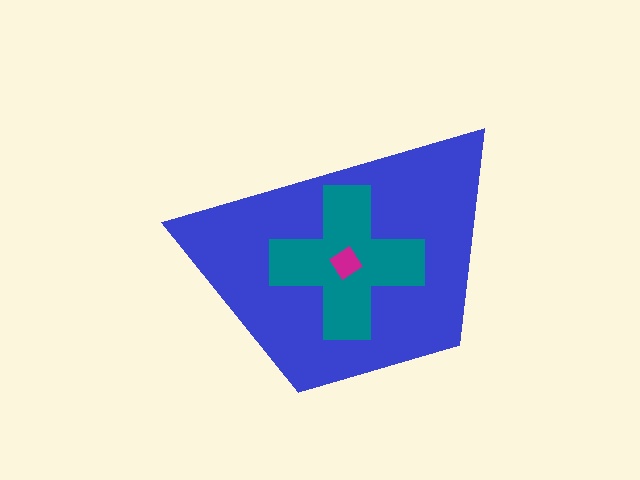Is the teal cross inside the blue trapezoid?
Yes.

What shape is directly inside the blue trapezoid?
The teal cross.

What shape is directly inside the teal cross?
The magenta diamond.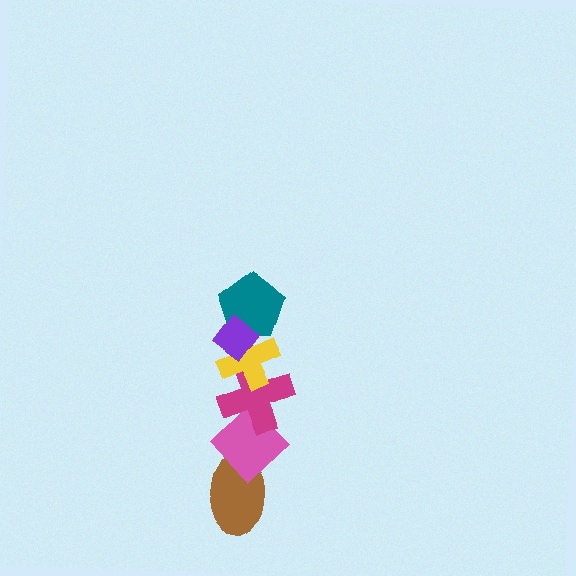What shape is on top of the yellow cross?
The teal pentagon is on top of the yellow cross.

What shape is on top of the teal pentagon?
The purple diamond is on top of the teal pentagon.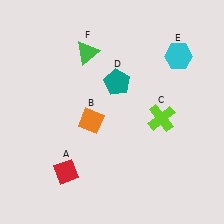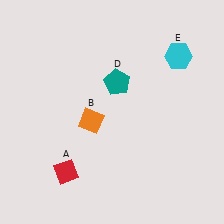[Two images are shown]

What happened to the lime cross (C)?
The lime cross (C) was removed in Image 2. It was in the bottom-right area of Image 1.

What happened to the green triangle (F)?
The green triangle (F) was removed in Image 2. It was in the top-left area of Image 1.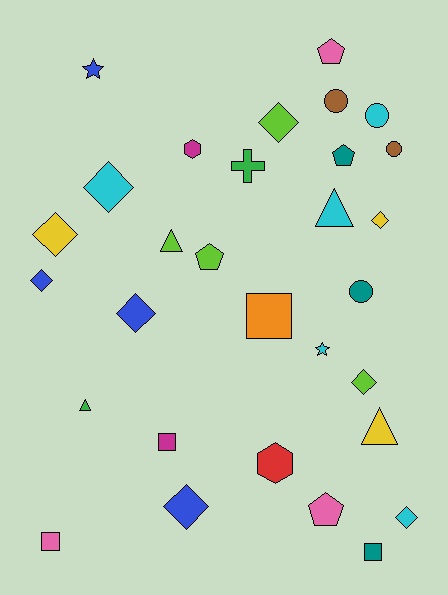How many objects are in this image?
There are 30 objects.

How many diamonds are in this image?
There are 9 diamonds.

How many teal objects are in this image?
There are 3 teal objects.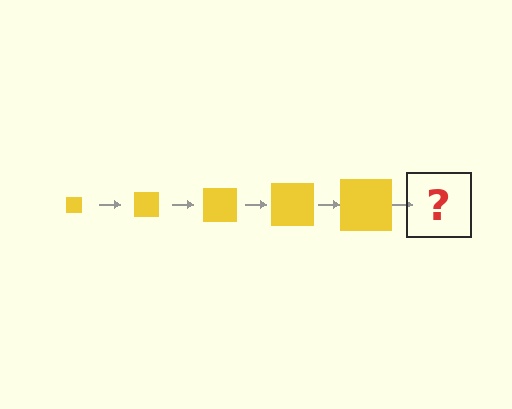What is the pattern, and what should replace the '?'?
The pattern is that the square gets progressively larger each step. The '?' should be a yellow square, larger than the previous one.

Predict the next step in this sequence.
The next step is a yellow square, larger than the previous one.